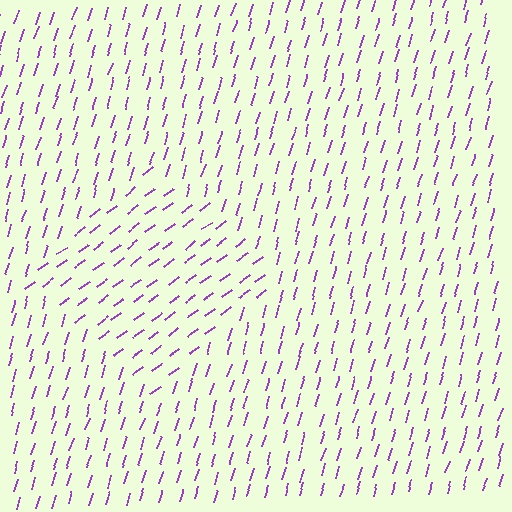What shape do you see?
I see a diamond.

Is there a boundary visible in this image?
Yes, there is a texture boundary formed by a change in line orientation.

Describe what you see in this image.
The image is filled with small purple line segments. A diamond region in the image has lines oriented differently from the surrounding lines, creating a visible texture boundary.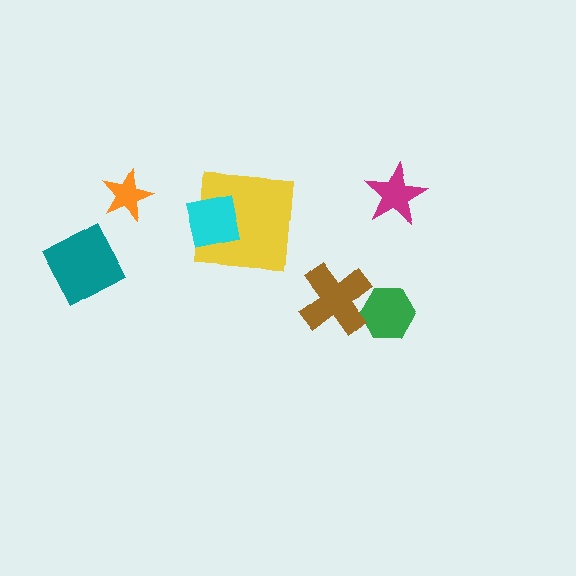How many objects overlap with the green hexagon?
1 object overlaps with the green hexagon.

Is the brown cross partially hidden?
No, no other shape covers it.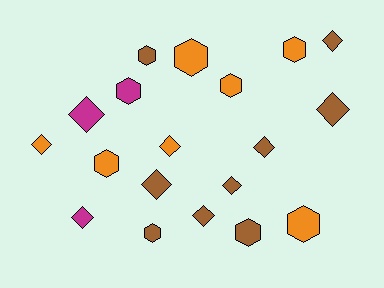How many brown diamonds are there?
There are 6 brown diamonds.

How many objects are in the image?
There are 19 objects.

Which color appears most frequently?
Brown, with 9 objects.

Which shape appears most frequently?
Diamond, with 10 objects.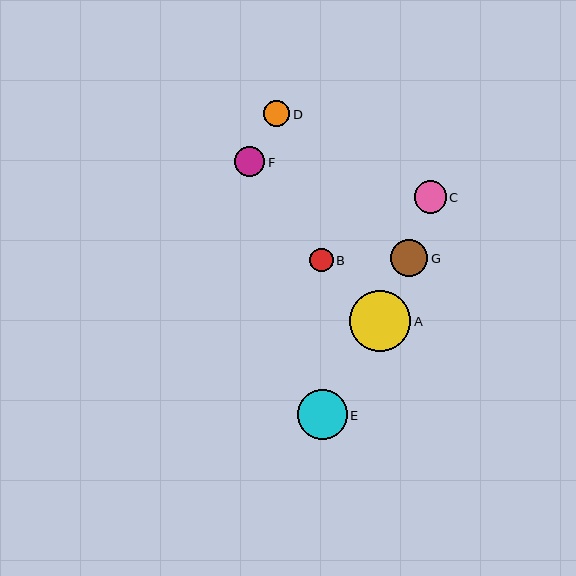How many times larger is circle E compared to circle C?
Circle E is approximately 1.5 times the size of circle C.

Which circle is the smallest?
Circle B is the smallest with a size of approximately 24 pixels.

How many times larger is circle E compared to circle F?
Circle E is approximately 1.7 times the size of circle F.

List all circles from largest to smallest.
From largest to smallest: A, E, G, C, F, D, B.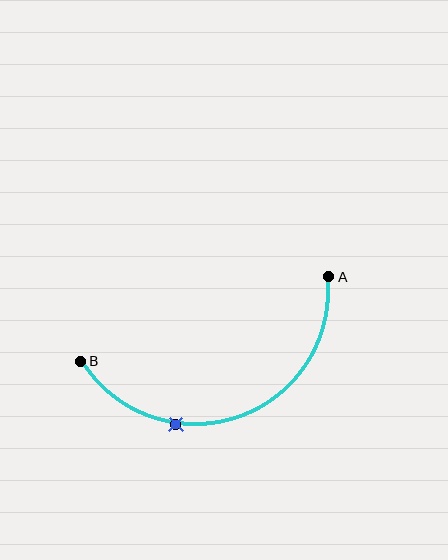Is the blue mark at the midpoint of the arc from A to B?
No. The blue mark lies on the arc but is closer to endpoint B. The arc midpoint would be at the point on the curve equidistant along the arc from both A and B.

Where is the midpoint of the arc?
The arc midpoint is the point on the curve farthest from the straight line joining A and B. It sits below that line.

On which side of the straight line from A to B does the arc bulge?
The arc bulges below the straight line connecting A and B.